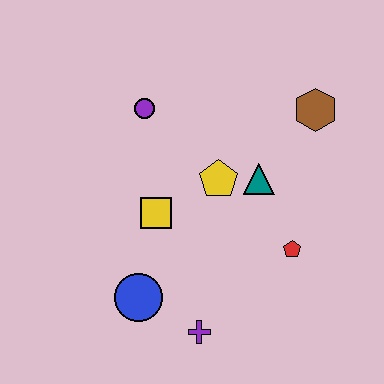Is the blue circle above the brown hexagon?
No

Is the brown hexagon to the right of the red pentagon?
Yes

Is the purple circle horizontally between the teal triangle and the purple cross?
No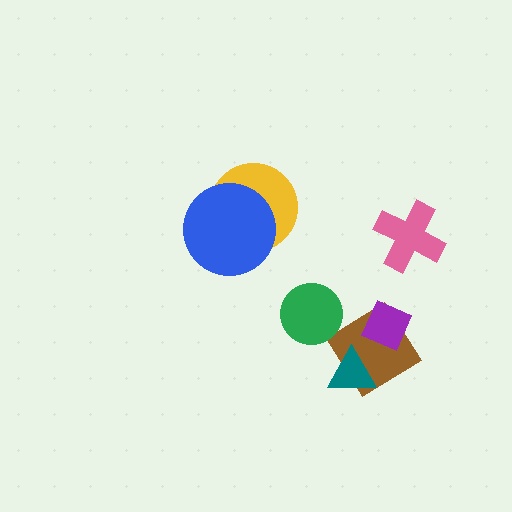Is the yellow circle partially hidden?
Yes, it is partially covered by another shape.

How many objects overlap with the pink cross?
0 objects overlap with the pink cross.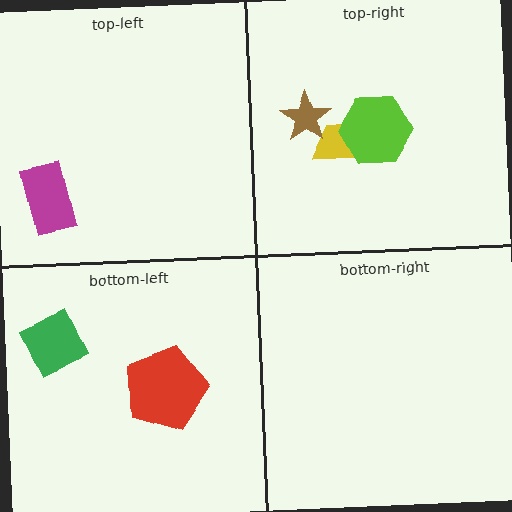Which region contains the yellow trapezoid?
The top-right region.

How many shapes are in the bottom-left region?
2.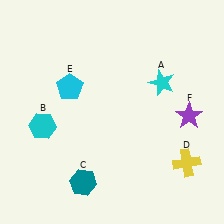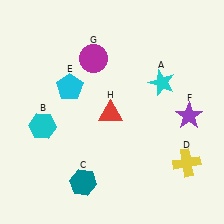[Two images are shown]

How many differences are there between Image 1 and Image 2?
There are 2 differences between the two images.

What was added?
A magenta circle (G), a red triangle (H) were added in Image 2.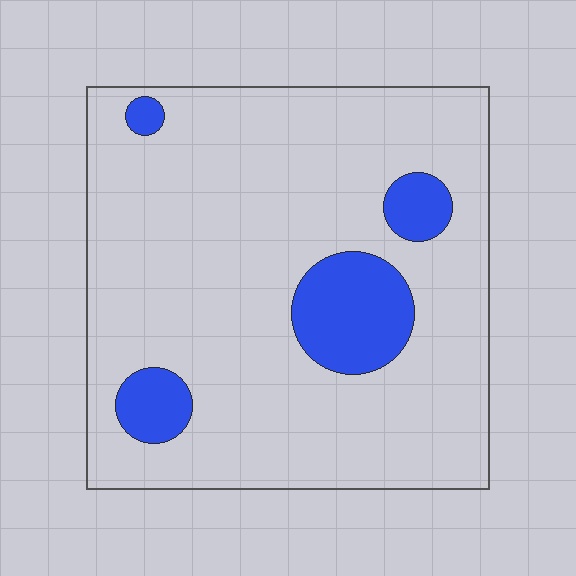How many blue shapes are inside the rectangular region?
4.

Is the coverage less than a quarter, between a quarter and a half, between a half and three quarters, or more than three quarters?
Less than a quarter.